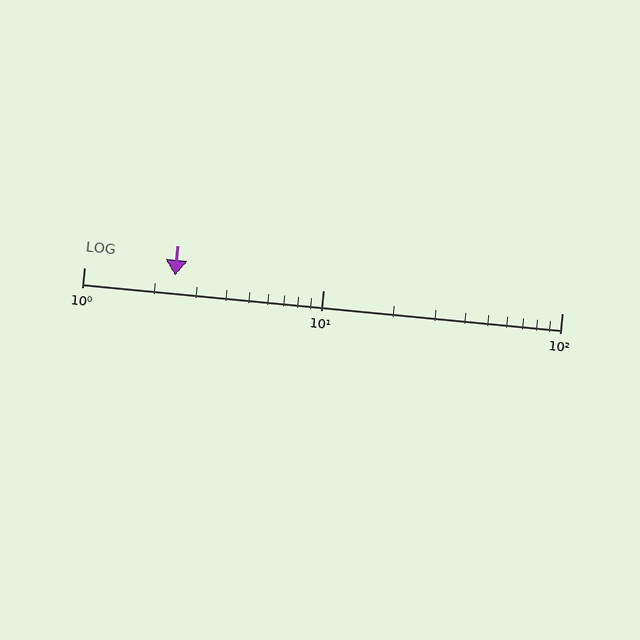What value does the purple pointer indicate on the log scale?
The pointer indicates approximately 2.4.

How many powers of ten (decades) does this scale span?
The scale spans 2 decades, from 1 to 100.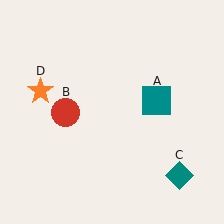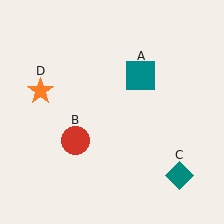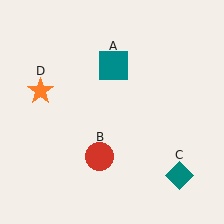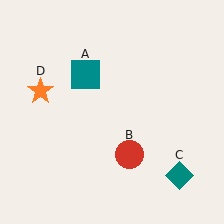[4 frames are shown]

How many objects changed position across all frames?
2 objects changed position: teal square (object A), red circle (object B).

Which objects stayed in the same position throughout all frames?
Teal diamond (object C) and orange star (object D) remained stationary.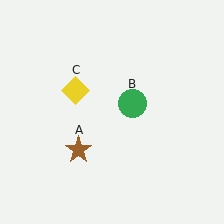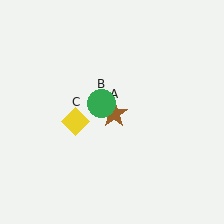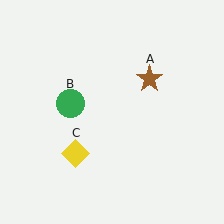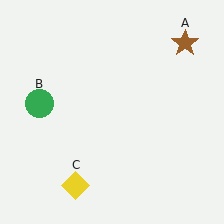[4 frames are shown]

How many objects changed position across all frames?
3 objects changed position: brown star (object A), green circle (object B), yellow diamond (object C).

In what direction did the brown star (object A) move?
The brown star (object A) moved up and to the right.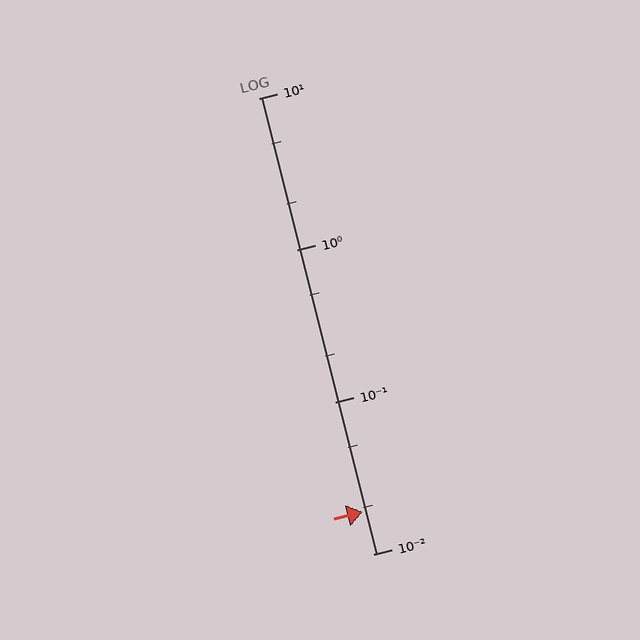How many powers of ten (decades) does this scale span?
The scale spans 3 decades, from 0.01 to 10.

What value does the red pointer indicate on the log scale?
The pointer indicates approximately 0.019.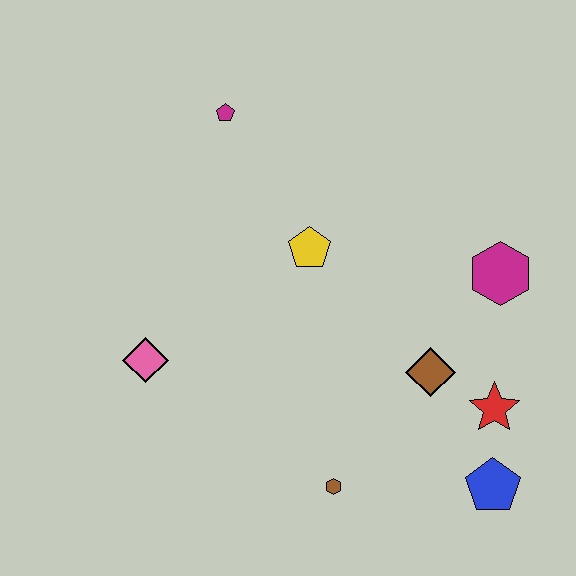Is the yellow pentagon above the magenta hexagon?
Yes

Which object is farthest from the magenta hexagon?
The pink diamond is farthest from the magenta hexagon.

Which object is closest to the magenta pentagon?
The yellow pentagon is closest to the magenta pentagon.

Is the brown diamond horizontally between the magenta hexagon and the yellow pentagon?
Yes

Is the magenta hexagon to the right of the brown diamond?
Yes